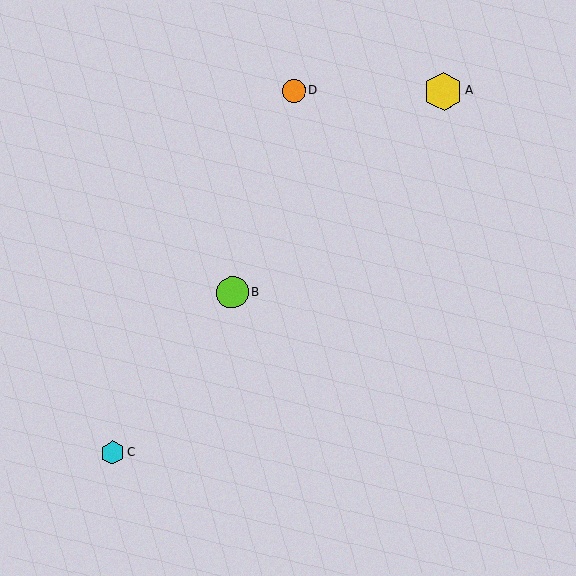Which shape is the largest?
The yellow hexagon (labeled A) is the largest.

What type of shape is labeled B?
Shape B is a lime circle.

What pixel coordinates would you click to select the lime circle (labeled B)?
Click at (233, 292) to select the lime circle B.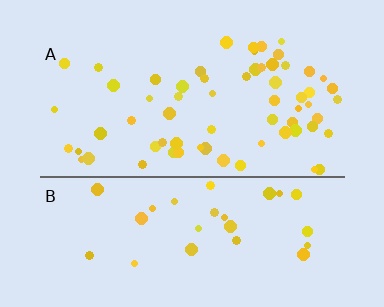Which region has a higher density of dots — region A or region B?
A (the top).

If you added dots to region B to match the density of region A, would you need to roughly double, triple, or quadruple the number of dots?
Approximately double.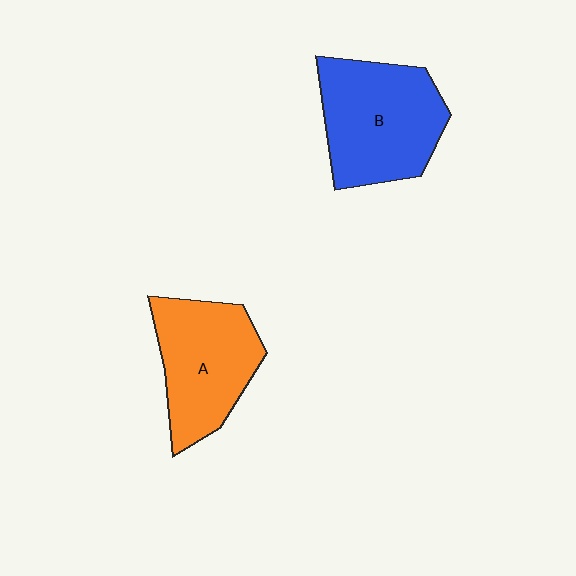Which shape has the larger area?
Shape B (blue).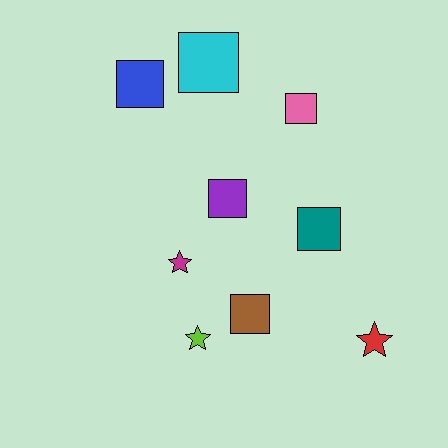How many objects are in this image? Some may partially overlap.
There are 9 objects.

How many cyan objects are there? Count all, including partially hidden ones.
There is 1 cyan object.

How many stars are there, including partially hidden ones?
There are 3 stars.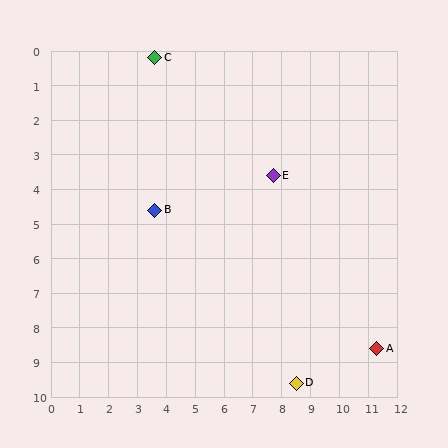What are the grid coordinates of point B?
Point B is at approximately (3.6, 4.6).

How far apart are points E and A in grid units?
Points E and A are about 6.2 grid units apart.